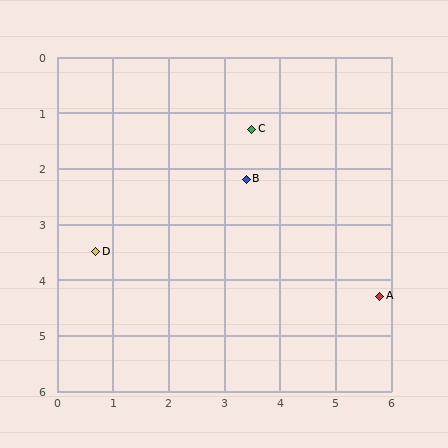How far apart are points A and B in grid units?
Points A and B are about 3.2 grid units apart.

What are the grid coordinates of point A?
Point A is at approximately (5.8, 4.3).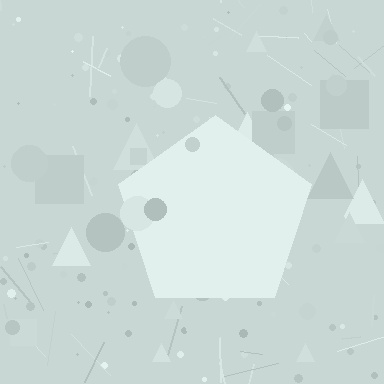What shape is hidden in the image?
A pentagon is hidden in the image.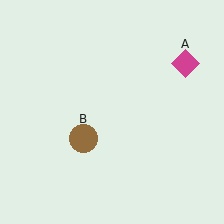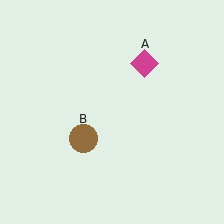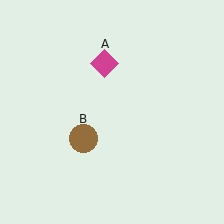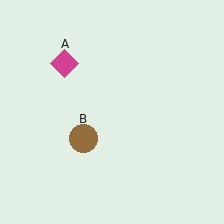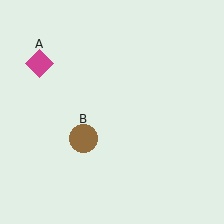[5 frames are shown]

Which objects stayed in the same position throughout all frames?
Brown circle (object B) remained stationary.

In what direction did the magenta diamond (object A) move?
The magenta diamond (object A) moved left.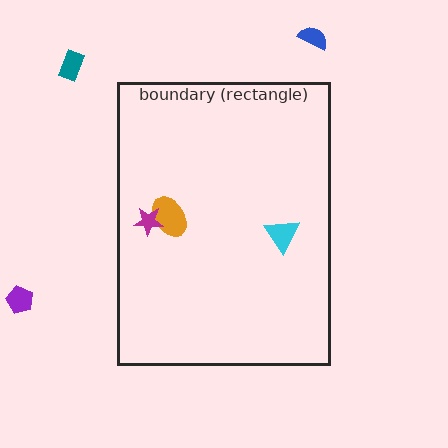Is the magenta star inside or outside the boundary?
Inside.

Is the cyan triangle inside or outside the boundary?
Inside.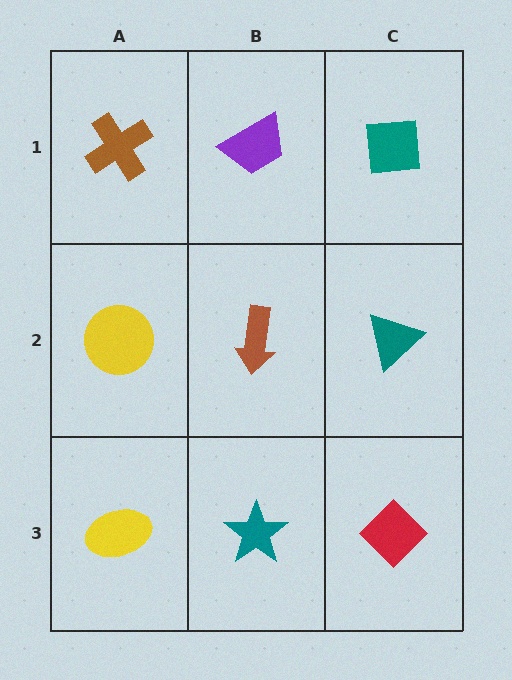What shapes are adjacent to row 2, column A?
A brown cross (row 1, column A), a yellow ellipse (row 3, column A), a brown arrow (row 2, column B).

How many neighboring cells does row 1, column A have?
2.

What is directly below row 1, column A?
A yellow circle.